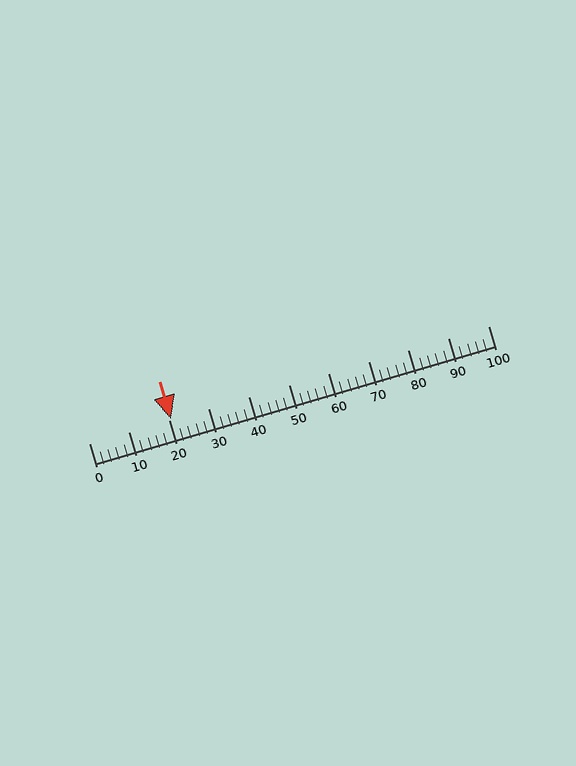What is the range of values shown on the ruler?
The ruler shows values from 0 to 100.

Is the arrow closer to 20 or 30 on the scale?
The arrow is closer to 20.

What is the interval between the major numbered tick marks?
The major tick marks are spaced 10 units apart.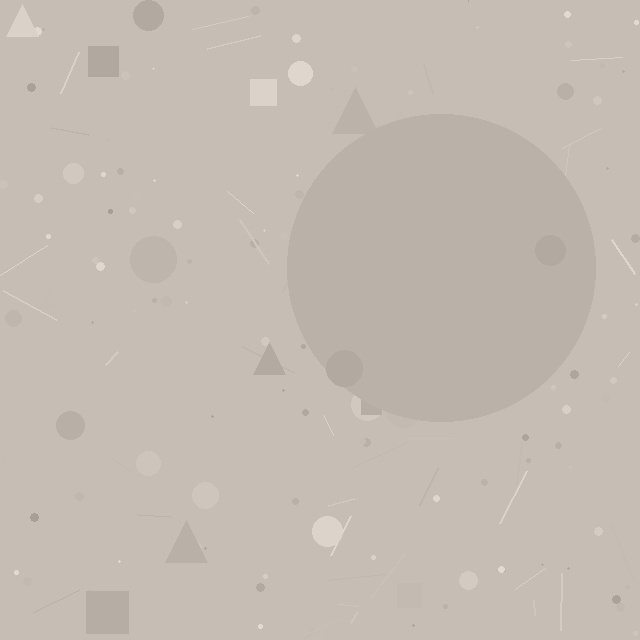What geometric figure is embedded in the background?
A circle is embedded in the background.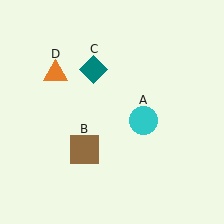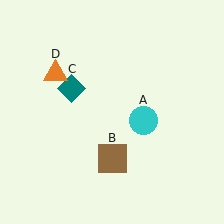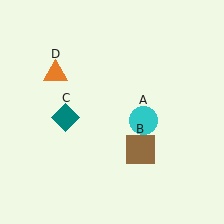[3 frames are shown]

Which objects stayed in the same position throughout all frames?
Cyan circle (object A) and orange triangle (object D) remained stationary.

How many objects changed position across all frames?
2 objects changed position: brown square (object B), teal diamond (object C).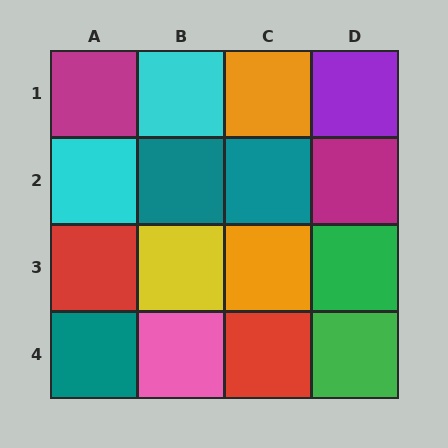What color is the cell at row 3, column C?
Orange.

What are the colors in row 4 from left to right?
Teal, pink, red, green.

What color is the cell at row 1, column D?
Purple.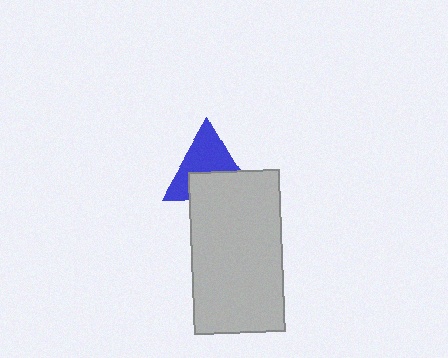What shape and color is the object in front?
The object in front is a light gray rectangle.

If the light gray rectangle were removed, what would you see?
You would see the complete blue triangle.